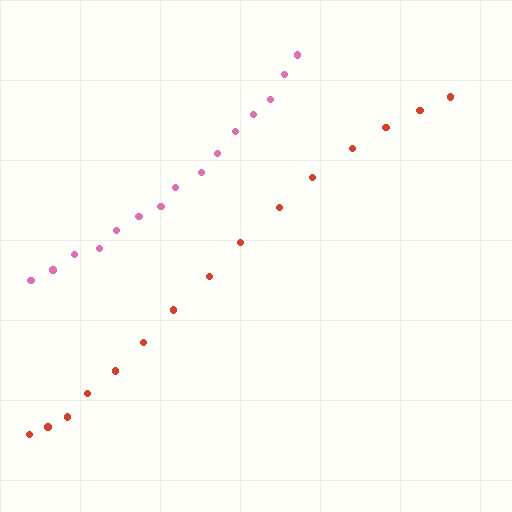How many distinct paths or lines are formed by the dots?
There are 2 distinct paths.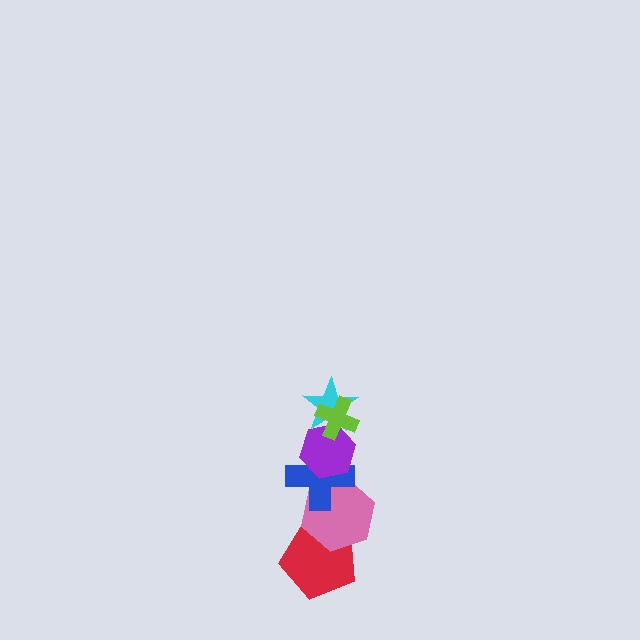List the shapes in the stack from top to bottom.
From top to bottom: the lime cross, the cyan star, the purple hexagon, the blue cross, the pink hexagon, the red pentagon.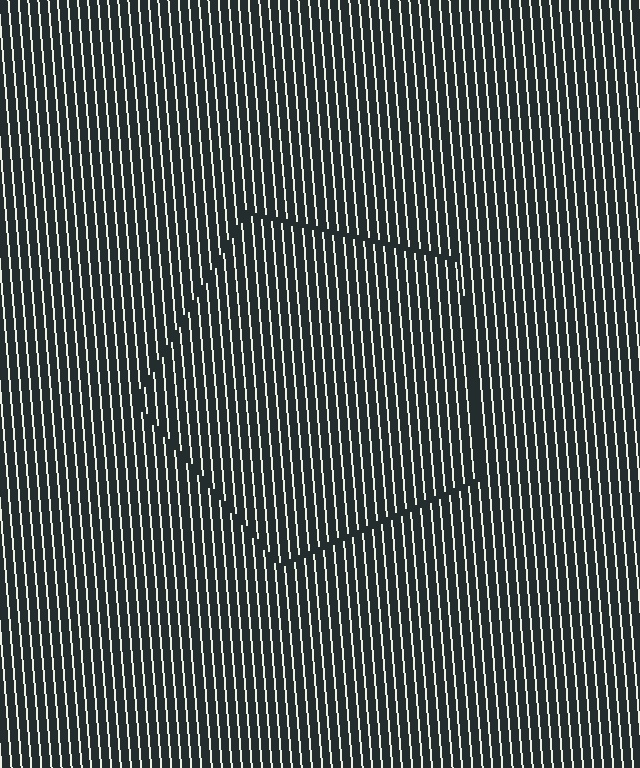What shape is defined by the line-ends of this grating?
An illusory pentagon. The interior of the shape contains the same grating, shifted by half a period — the contour is defined by the phase discontinuity where line-ends from the inner and outer gratings abut.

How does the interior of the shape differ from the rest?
The interior of the shape contains the same grating, shifted by half a period — the contour is defined by the phase discontinuity where line-ends from the inner and outer gratings abut.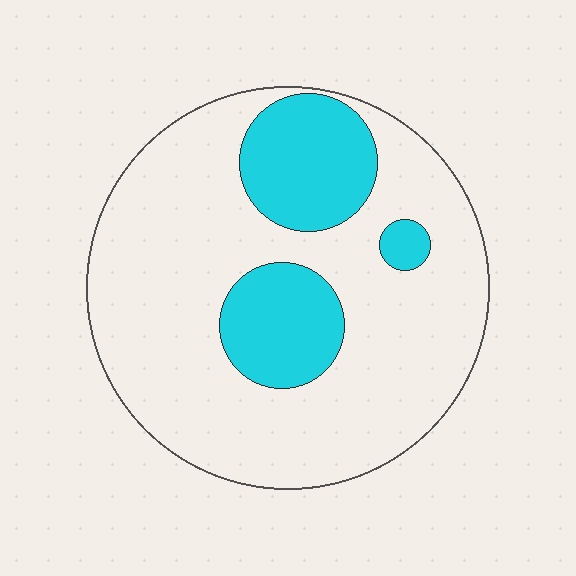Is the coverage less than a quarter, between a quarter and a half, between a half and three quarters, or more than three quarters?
Less than a quarter.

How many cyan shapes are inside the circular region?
3.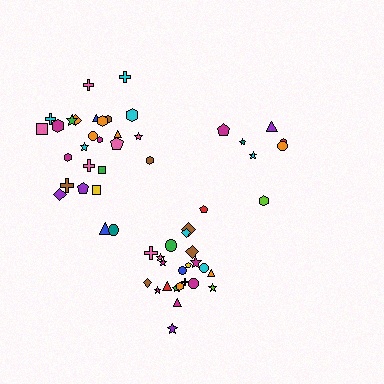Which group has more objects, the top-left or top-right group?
The top-left group.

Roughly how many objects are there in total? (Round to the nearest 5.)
Roughly 55 objects in total.